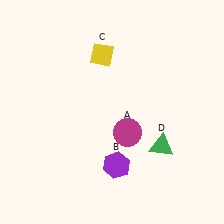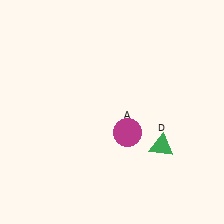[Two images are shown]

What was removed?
The purple hexagon (B), the yellow diamond (C) were removed in Image 2.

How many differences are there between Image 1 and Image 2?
There are 2 differences between the two images.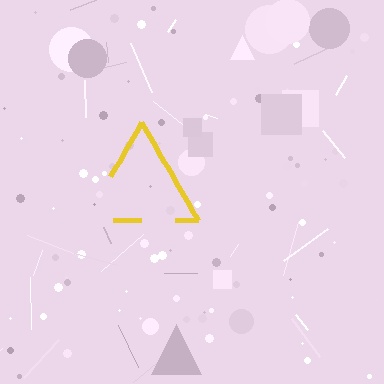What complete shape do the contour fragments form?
The contour fragments form a triangle.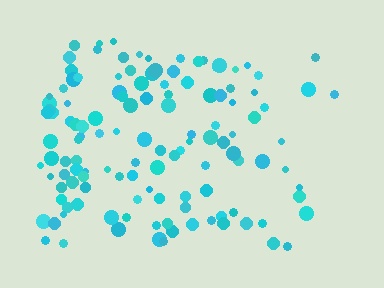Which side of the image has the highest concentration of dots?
The left.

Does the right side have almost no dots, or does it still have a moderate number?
Still a moderate number, just noticeably fewer than the left.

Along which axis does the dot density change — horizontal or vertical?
Horizontal.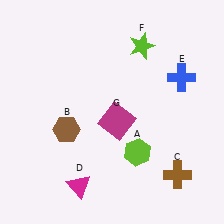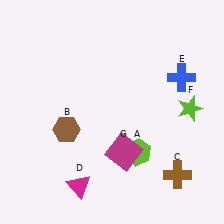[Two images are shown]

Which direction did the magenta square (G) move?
The magenta square (G) moved down.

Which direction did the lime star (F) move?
The lime star (F) moved down.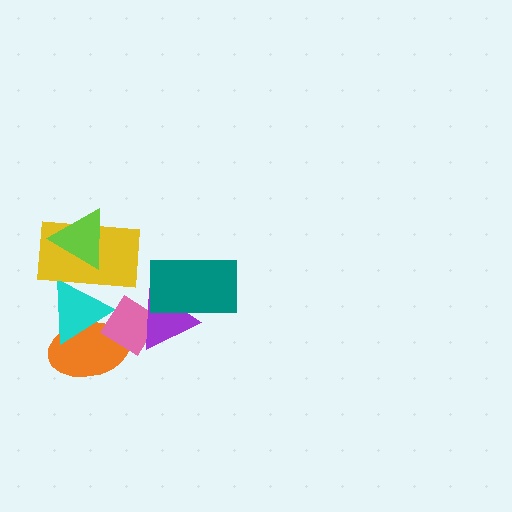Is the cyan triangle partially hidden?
Yes, it is partially covered by another shape.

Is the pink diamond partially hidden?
Yes, it is partially covered by another shape.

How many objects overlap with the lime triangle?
1 object overlaps with the lime triangle.